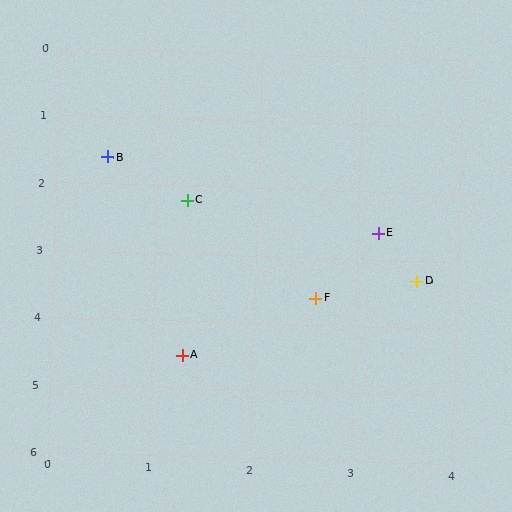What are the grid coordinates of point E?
Point E is at approximately (3.2, 2.6).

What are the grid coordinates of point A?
Point A is at approximately (1.3, 4.5).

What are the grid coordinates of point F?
Point F is at approximately (2.6, 3.6).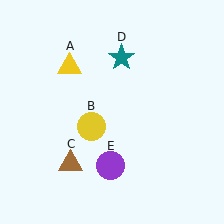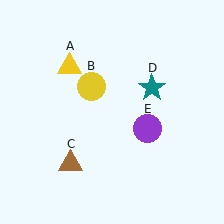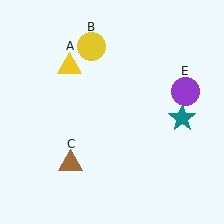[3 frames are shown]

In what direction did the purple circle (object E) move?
The purple circle (object E) moved up and to the right.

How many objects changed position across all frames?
3 objects changed position: yellow circle (object B), teal star (object D), purple circle (object E).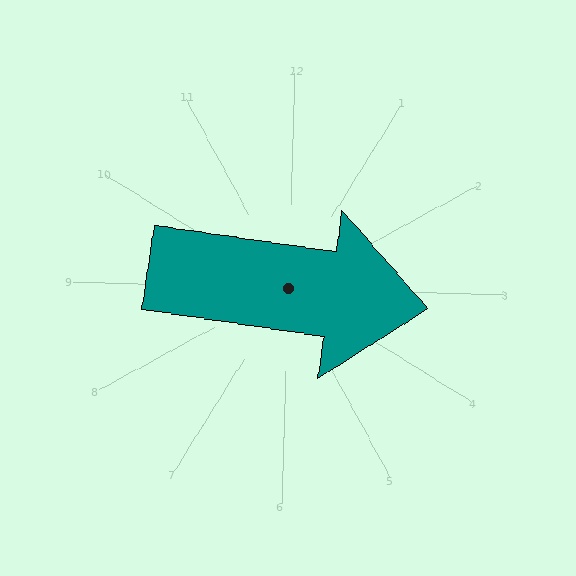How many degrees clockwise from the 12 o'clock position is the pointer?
Approximately 97 degrees.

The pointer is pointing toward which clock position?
Roughly 3 o'clock.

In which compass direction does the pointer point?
East.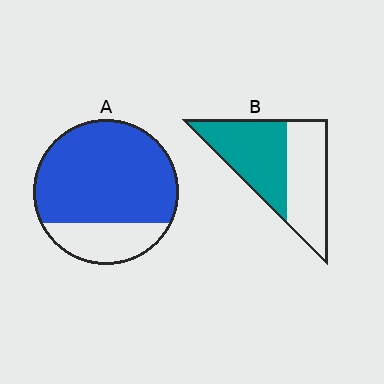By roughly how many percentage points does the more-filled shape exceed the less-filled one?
By roughly 25 percentage points (A over B).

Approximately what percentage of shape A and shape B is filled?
A is approximately 75% and B is approximately 50%.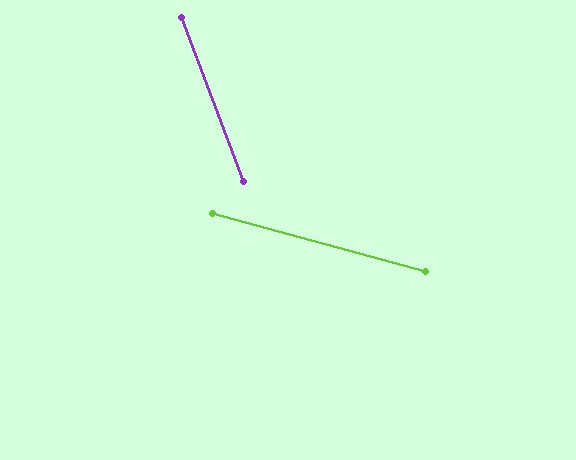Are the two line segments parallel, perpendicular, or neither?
Neither parallel nor perpendicular — they differ by about 54°.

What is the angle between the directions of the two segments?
Approximately 54 degrees.